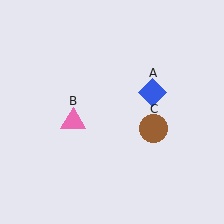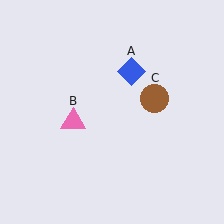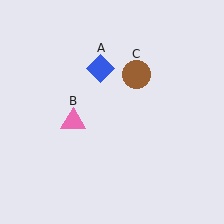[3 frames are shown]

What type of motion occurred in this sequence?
The blue diamond (object A), brown circle (object C) rotated counterclockwise around the center of the scene.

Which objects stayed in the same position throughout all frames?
Pink triangle (object B) remained stationary.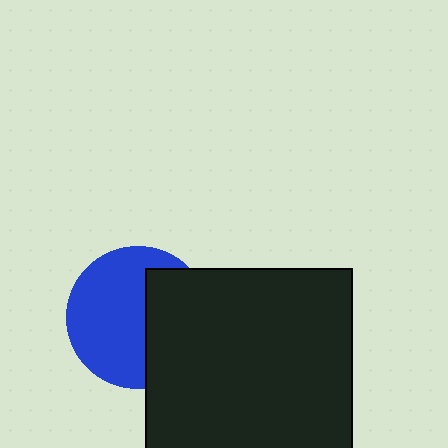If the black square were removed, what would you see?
You would see the complete blue circle.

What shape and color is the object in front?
The object in front is a black square.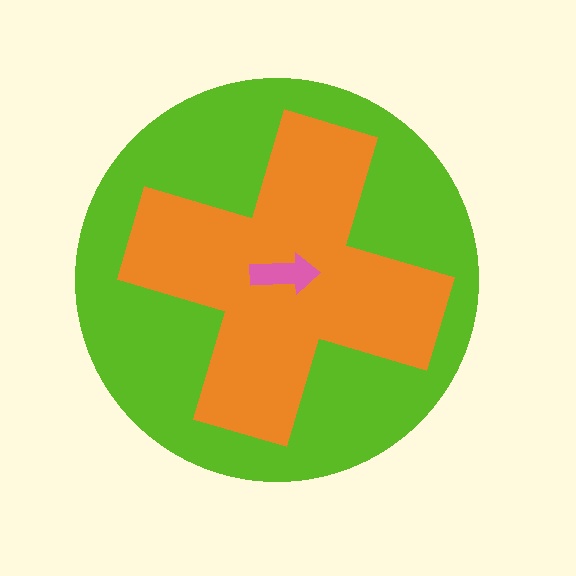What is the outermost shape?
The lime circle.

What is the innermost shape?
The pink arrow.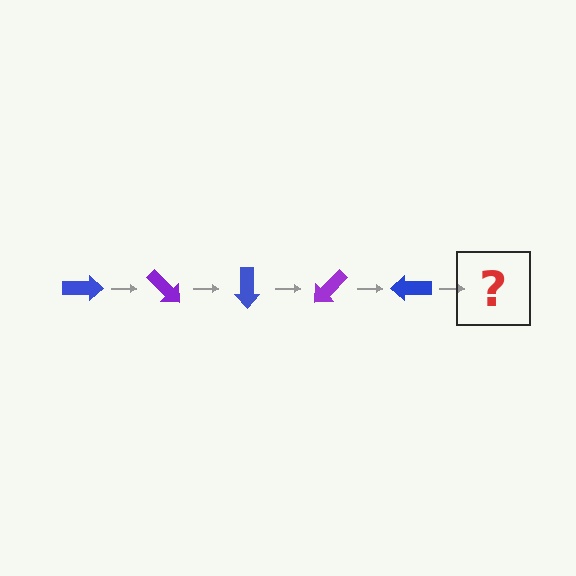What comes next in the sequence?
The next element should be a purple arrow, rotated 225 degrees from the start.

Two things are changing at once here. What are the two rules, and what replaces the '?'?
The two rules are that it rotates 45 degrees each step and the color cycles through blue and purple. The '?' should be a purple arrow, rotated 225 degrees from the start.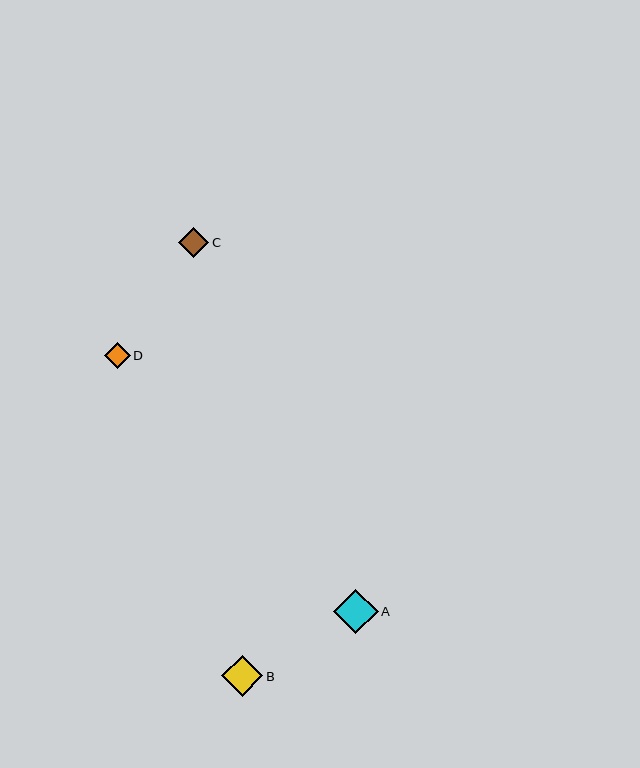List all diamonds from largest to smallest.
From largest to smallest: A, B, C, D.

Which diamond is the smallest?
Diamond D is the smallest with a size of approximately 26 pixels.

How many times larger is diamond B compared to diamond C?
Diamond B is approximately 1.3 times the size of diamond C.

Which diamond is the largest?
Diamond A is the largest with a size of approximately 44 pixels.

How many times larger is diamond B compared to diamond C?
Diamond B is approximately 1.3 times the size of diamond C.